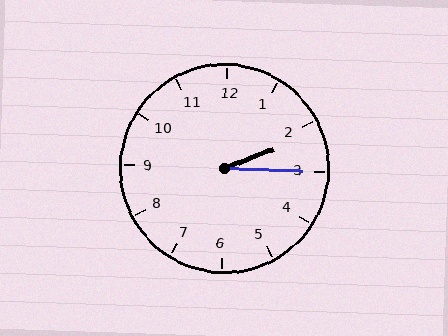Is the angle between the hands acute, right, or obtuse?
It is acute.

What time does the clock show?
2:15.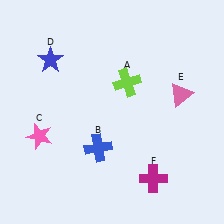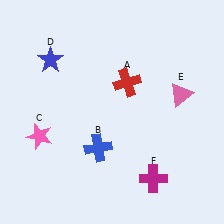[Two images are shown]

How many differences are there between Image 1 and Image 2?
There is 1 difference between the two images.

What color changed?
The cross (A) changed from lime in Image 1 to red in Image 2.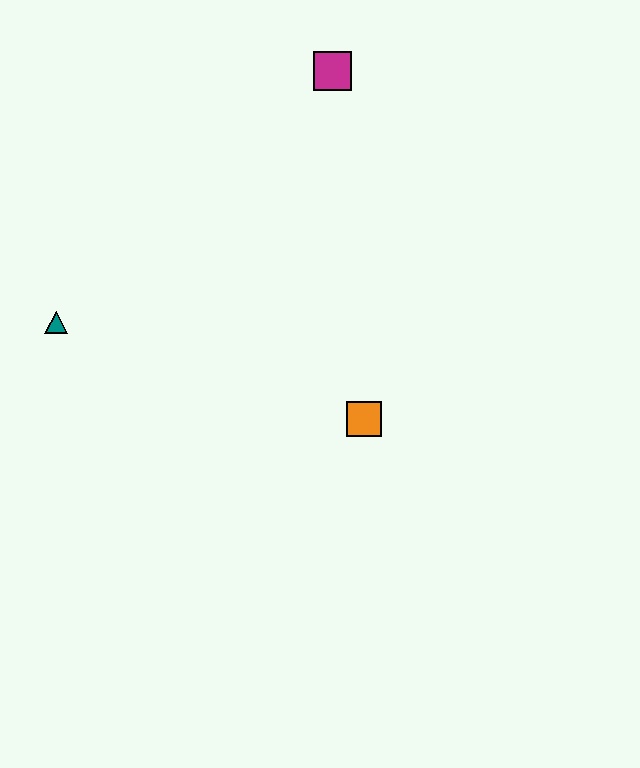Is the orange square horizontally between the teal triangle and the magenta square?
No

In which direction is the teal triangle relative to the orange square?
The teal triangle is to the left of the orange square.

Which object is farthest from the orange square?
The magenta square is farthest from the orange square.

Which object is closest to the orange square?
The teal triangle is closest to the orange square.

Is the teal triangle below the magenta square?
Yes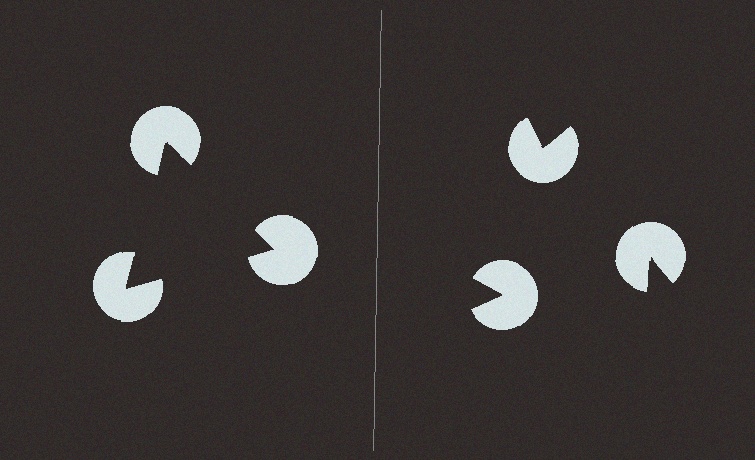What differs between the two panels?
The pac-man discs are positioned identically on both sides; only the wedge orientations differ. On the left they align to a triangle; on the right they are misaligned.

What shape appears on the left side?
An illusory triangle.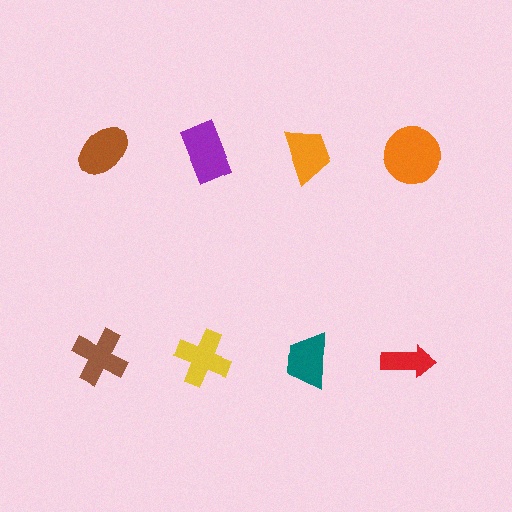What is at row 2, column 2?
A yellow cross.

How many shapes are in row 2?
4 shapes.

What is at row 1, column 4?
An orange circle.